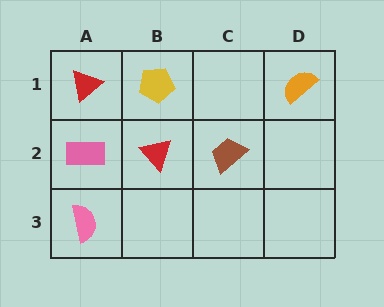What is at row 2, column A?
A pink rectangle.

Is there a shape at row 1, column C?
No, that cell is empty.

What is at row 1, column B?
A yellow pentagon.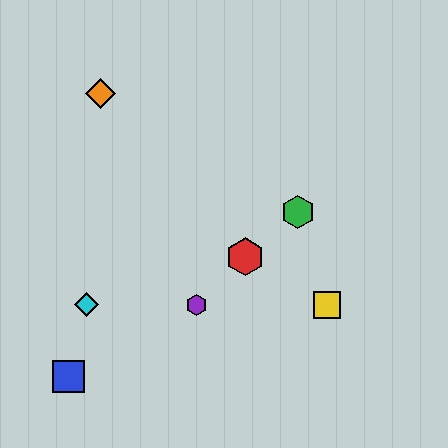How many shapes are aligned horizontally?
3 shapes (the yellow square, the purple hexagon, the cyan diamond) are aligned horizontally.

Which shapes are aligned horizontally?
The yellow square, the purple hexagon, the cyan diamond are aligned horizontally.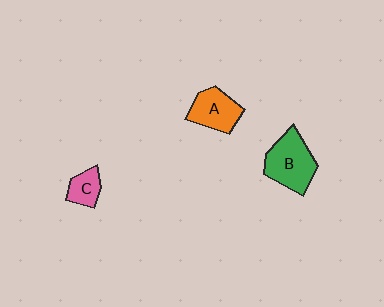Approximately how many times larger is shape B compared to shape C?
Approximately 2.2 times.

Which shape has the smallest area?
Shape C (pink).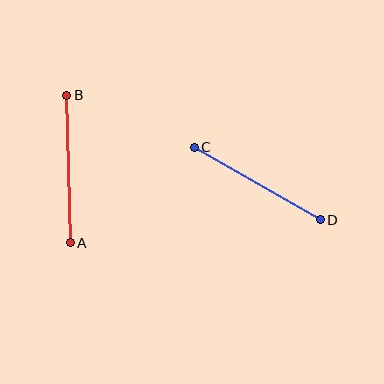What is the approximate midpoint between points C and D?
The midpoint is at approximately (257, 184) pixels.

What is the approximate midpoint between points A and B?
The midpoint is at approximately (69, 169) pixels.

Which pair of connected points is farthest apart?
Points A and B are farthest apart.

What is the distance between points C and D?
The distance is approximately 145 pixels.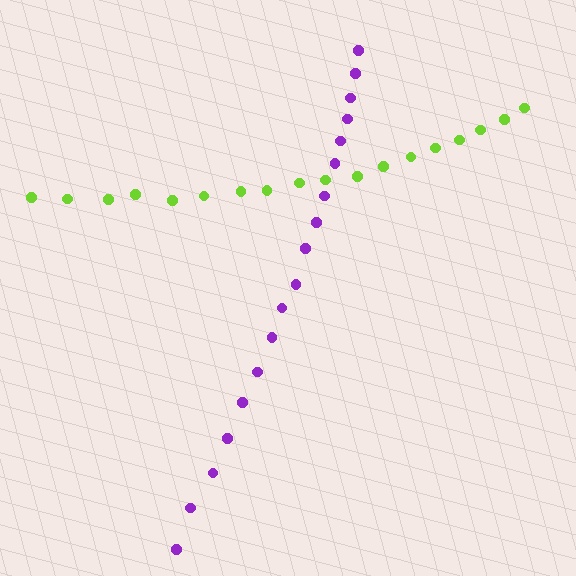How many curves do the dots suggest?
There are 2 distinct paths.